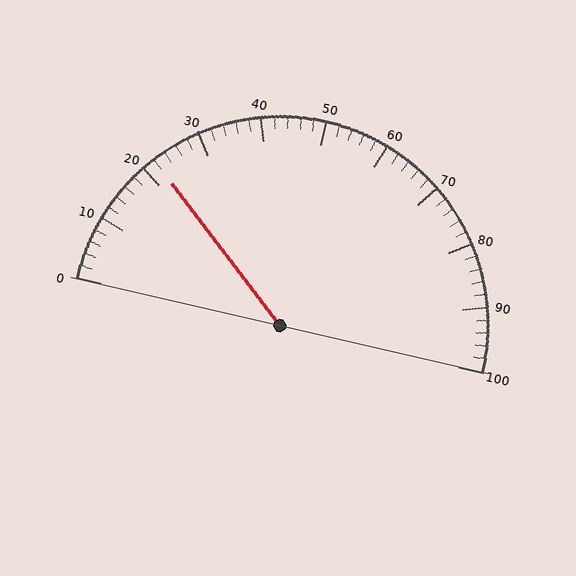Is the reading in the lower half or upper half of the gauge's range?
The reading is in the lower half of the range (0 to 100).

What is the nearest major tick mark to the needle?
The nearest major tick mark is 20.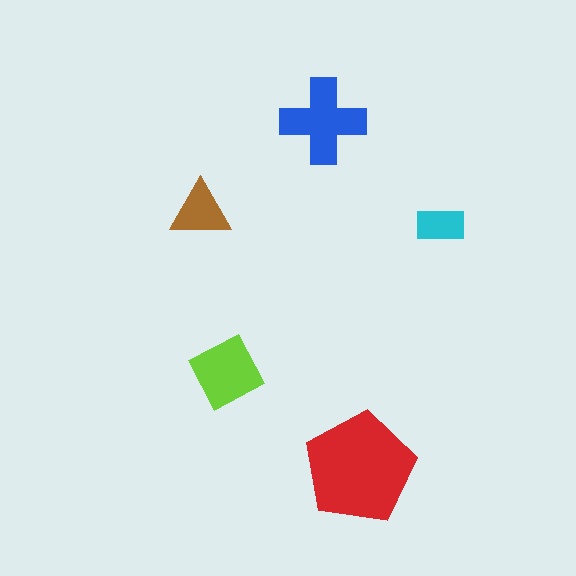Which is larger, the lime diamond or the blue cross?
The blue cross.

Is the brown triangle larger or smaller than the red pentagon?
Smaller.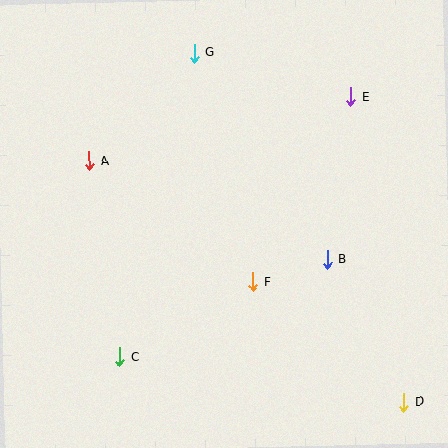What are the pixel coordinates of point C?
Point C is at (120, 357).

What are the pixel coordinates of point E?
Point E is at (351, 97).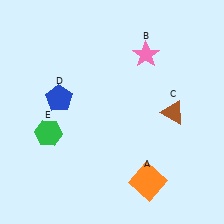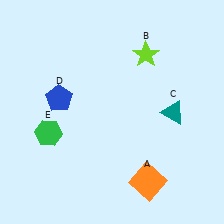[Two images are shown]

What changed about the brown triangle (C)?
In Image 1, C is brown. In Image 2, it changed to teal.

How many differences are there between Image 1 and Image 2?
There are 2 differences between the two images.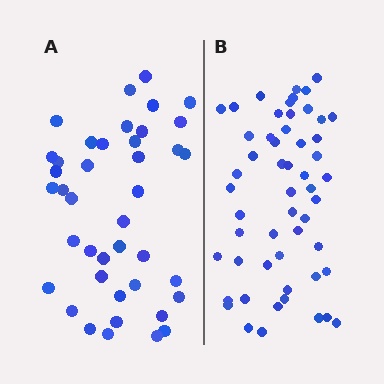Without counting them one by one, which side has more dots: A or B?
Region B (the right region) has more dots.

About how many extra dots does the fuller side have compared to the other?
Region B has approximately 15 more dots than region A.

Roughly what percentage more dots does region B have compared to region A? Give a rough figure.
About 30% more.